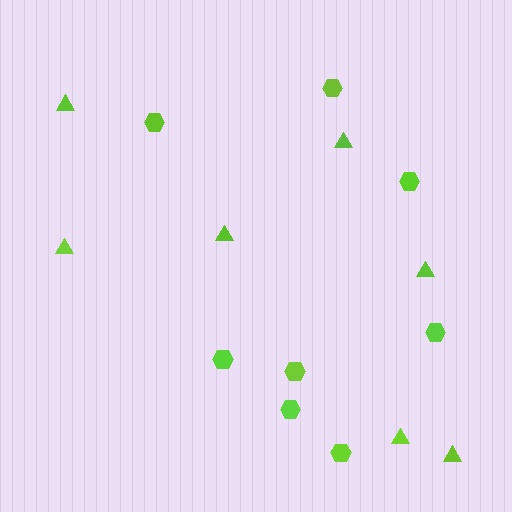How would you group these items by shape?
There are 2 groups: one group of triangles (7) and one group of hexagons (8).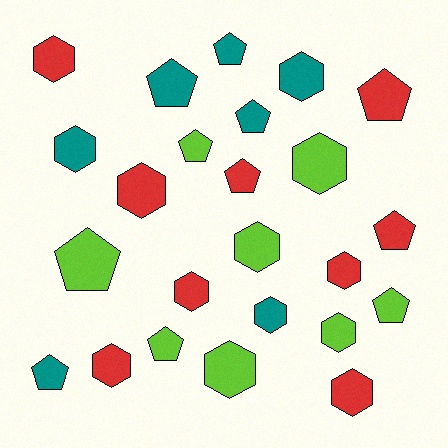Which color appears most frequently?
Red, with 9 objects.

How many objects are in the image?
There are 24 objects.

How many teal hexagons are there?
There are 3 teal hexagons.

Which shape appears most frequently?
Hexagon, with 13 objects.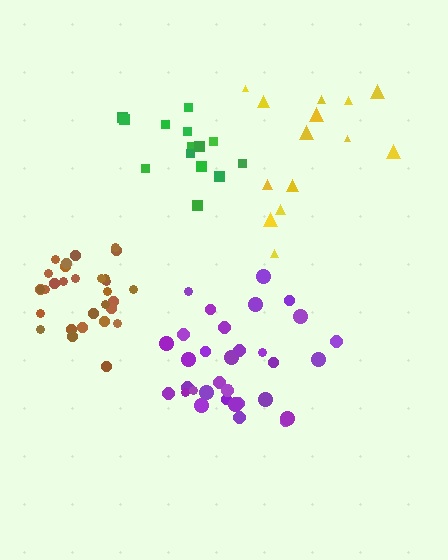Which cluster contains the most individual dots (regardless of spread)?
Purple (33).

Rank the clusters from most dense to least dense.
brown, green, purple, yellow.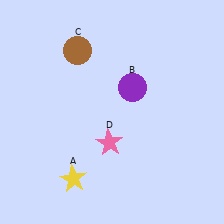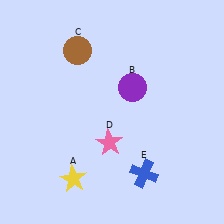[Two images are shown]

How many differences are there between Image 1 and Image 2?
There is 1 difference between the two images.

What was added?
A blue cross (E) was added in Image 2.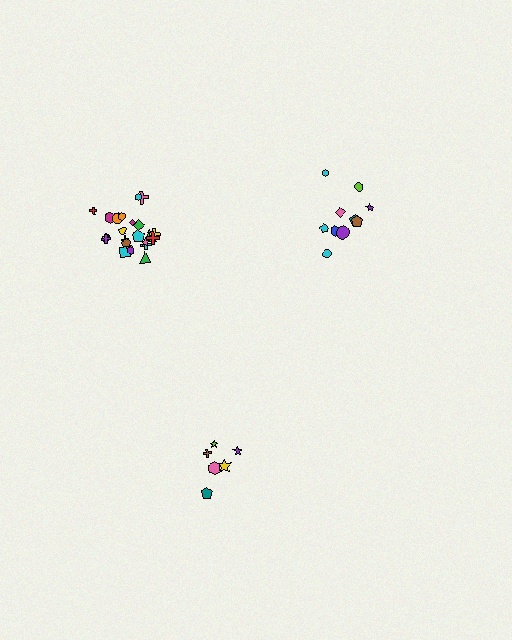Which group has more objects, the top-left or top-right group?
The top-left group.